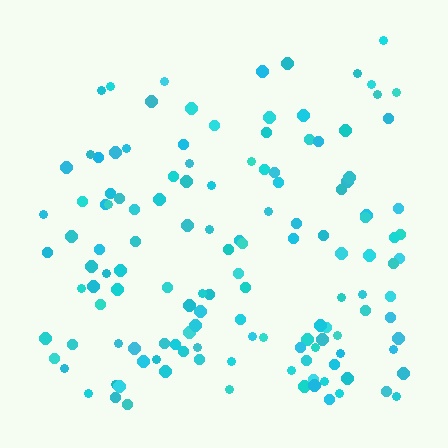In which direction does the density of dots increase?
From top to bottom, with the bottom side densest.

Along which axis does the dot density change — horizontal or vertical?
Vertical.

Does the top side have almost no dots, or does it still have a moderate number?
Still a moderate number, just noticeably fewer than the bottom.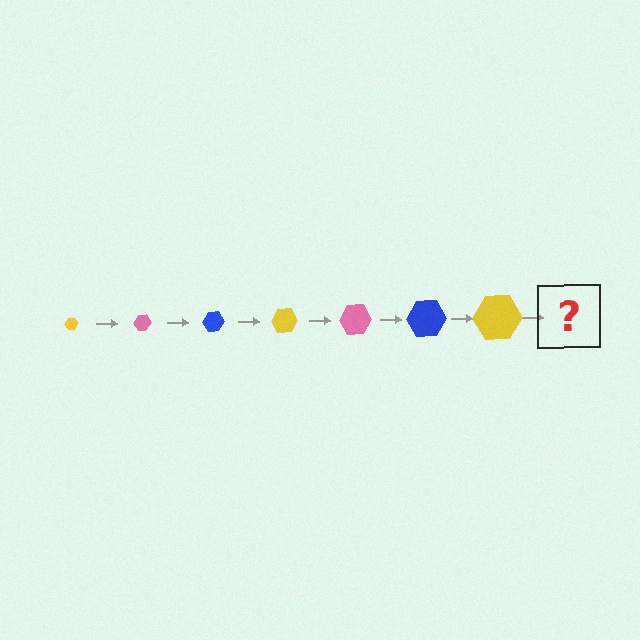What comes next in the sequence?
The next element should be a pink hexagon, larger than the previous one.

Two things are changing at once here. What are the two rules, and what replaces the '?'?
The two rules are that the hexagon grows larger each step and the color cycles through yellow, pink, and blue. The '?' should be a pink hexagon, larger than the previous one.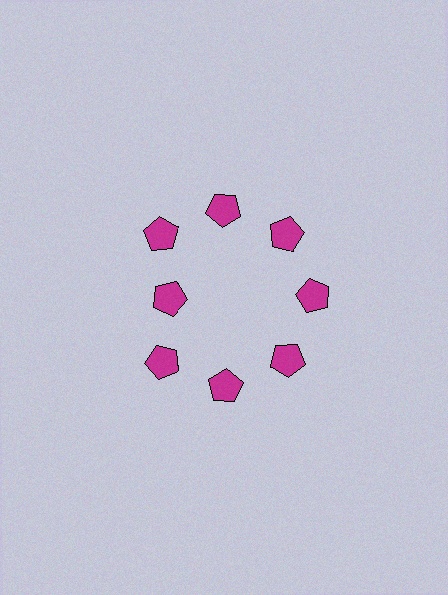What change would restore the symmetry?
The symmetry would be restored by moving it outward, back onto the ring so that all 8 pentagons sit at equal angles and equal distance from the center.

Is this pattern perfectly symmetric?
No. The 8 magenta pentagons are arranged in a ring, but one element near the 9 o'clock position is pulled inward toward the center, breaking the 8-fold rotational symmetry.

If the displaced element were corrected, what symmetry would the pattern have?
It would have 8-fold rotational symmetry — the pattern would map onto itself every 45 degrees.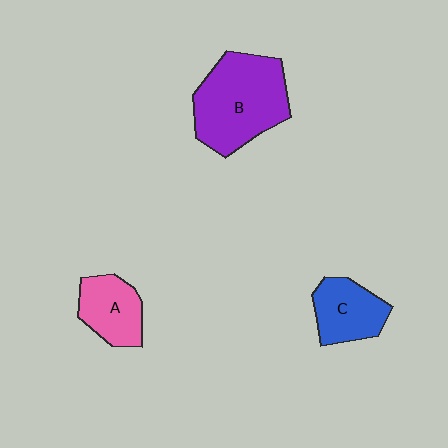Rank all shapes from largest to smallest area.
From largest to smallest: B (purple), C (blue), A (pink).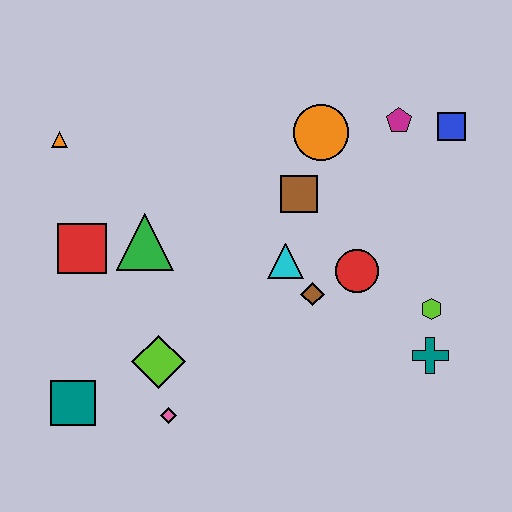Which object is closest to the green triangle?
The red square is closest to the green triangle.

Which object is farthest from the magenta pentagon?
The teal square is farthest from the magenta pentagon.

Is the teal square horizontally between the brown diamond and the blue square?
No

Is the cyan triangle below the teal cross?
No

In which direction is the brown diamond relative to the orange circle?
The brown diamond is below the orange circle.